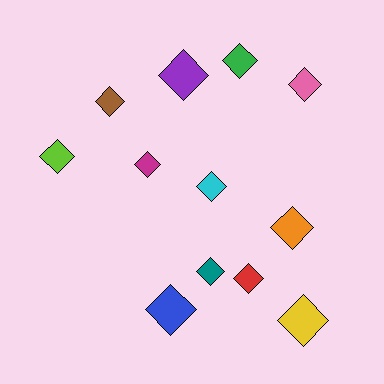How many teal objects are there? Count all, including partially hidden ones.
There is 1 teal object.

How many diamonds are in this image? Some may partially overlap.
There are 12 diamonds.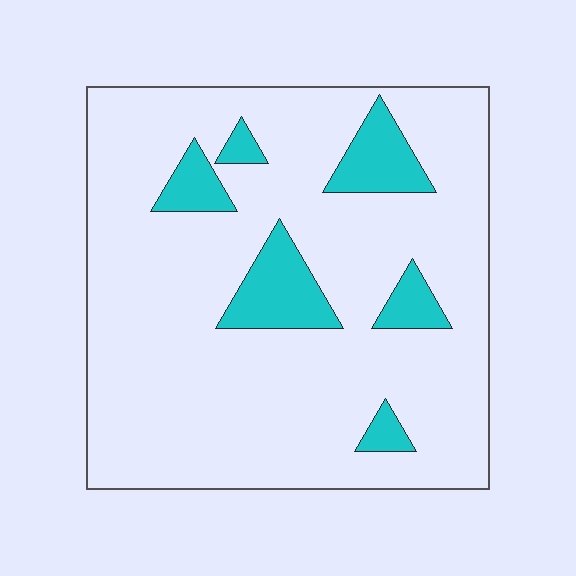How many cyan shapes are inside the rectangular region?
6.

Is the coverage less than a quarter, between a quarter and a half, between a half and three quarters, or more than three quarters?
Less than a quarter.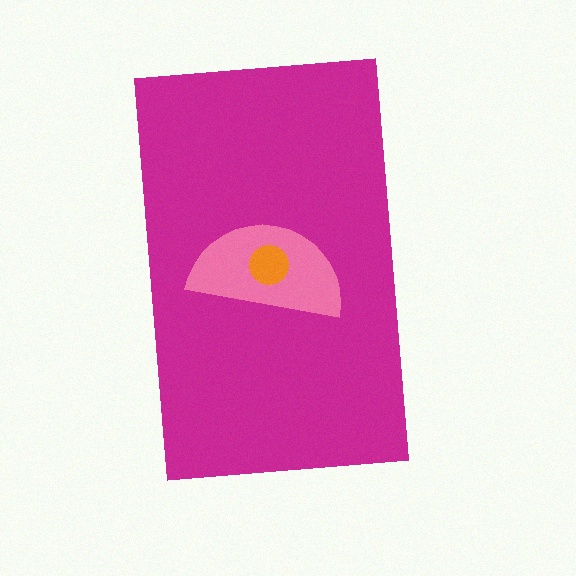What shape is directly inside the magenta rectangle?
The pink semicircle.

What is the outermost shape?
The magenta rectangle.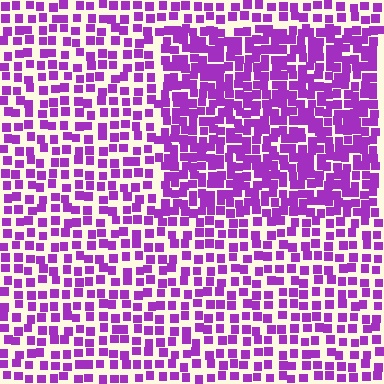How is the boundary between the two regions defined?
The boundary is defined by a change in element density (approximately 1.8x ratio). All elements are the same color, size, and shape.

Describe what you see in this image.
The image contains small purple elements arranged at two different densities. A rectangle-shaped region is visible where the elements are more densely packed than the surrounding area.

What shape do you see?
I see a rectangle.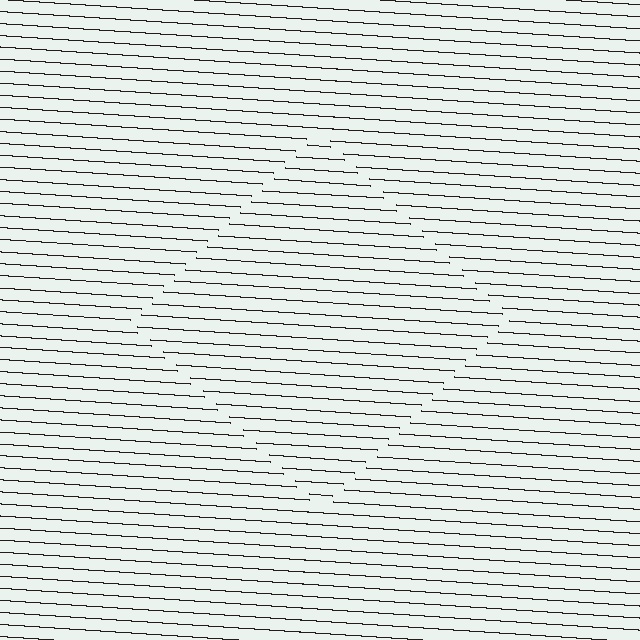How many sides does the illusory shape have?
4 sides — the line-ends trace a square.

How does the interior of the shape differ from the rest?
The interior of the shape contains the same grating, shifted by half a period — the contour is defined by the phase discontinuity where line-ends from the inner and outer gratings abut.